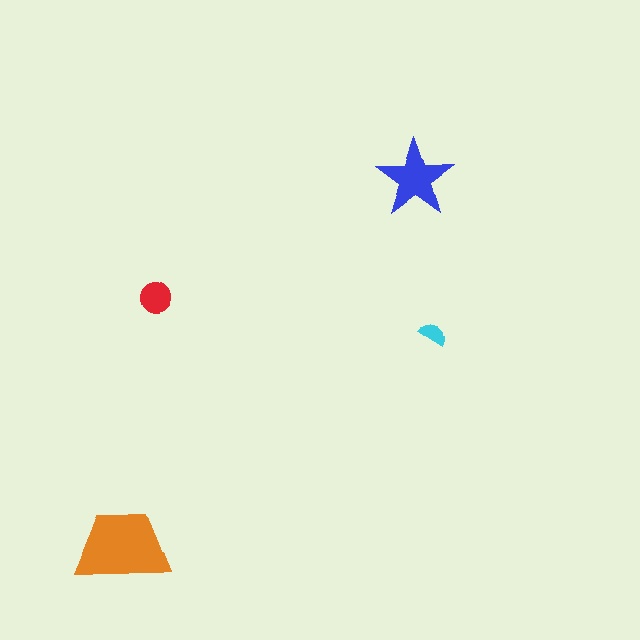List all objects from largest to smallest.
The orange trapezoid, the blue star, the red circle, the cyan semicircle.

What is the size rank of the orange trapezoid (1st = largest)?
1st.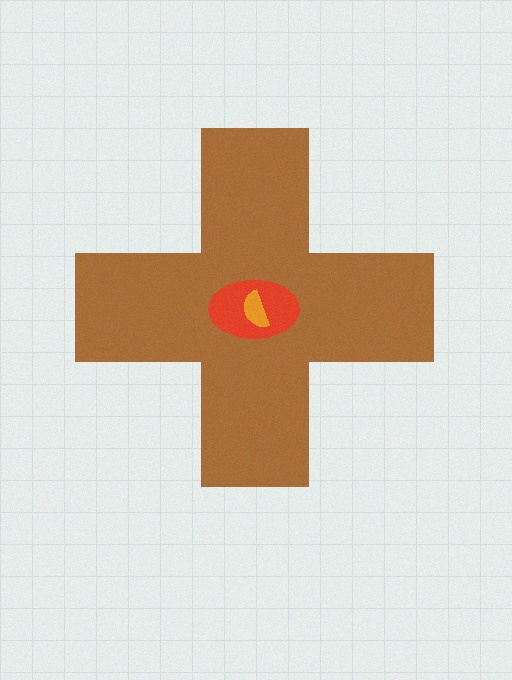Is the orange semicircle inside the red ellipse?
Yes.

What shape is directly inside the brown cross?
The red ellipse.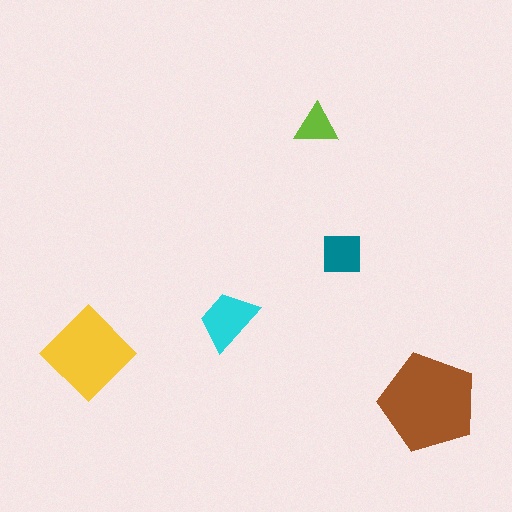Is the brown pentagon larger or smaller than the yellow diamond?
Larger.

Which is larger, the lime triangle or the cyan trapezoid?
The cyan trapezoid.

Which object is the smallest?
The lime triangle.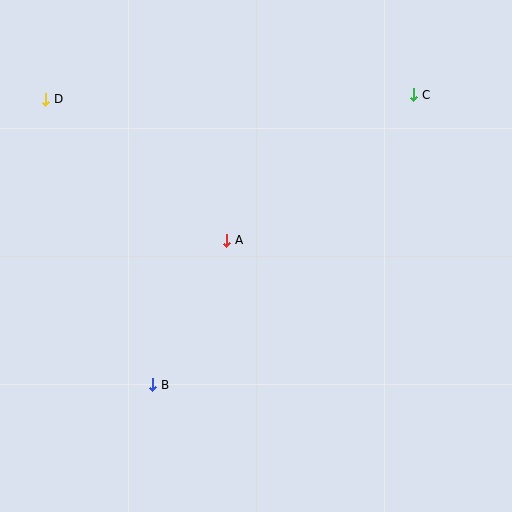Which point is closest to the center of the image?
Point A at (227, 240) is closest to the center.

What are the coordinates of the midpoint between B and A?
The midpoint between B and A is at (190, 312).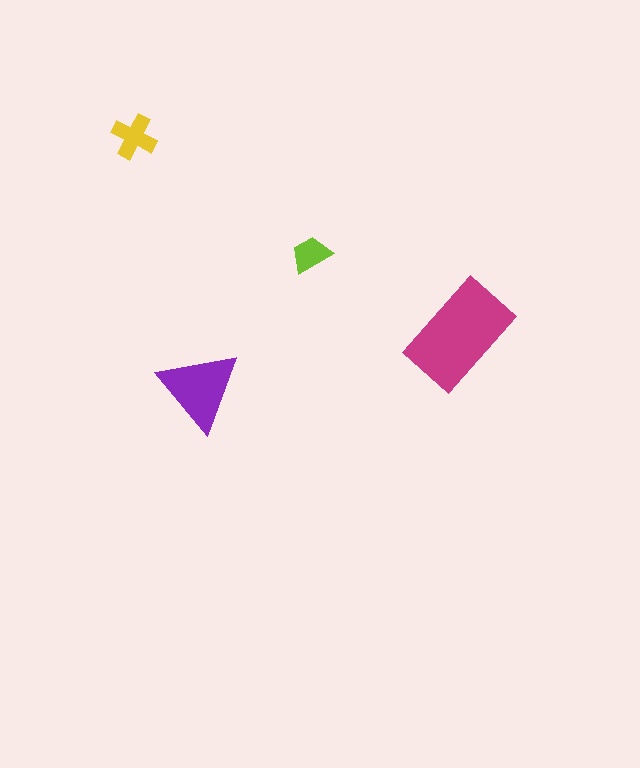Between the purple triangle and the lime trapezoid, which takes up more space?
The purple triangle.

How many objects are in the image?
There are 4 objects in the image.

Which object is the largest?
The magenta rectangle.